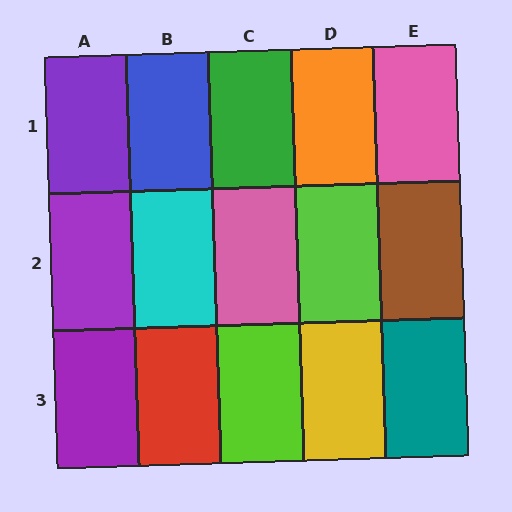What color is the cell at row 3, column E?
Teal.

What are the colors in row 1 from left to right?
Purple, blue, green, orange, pink.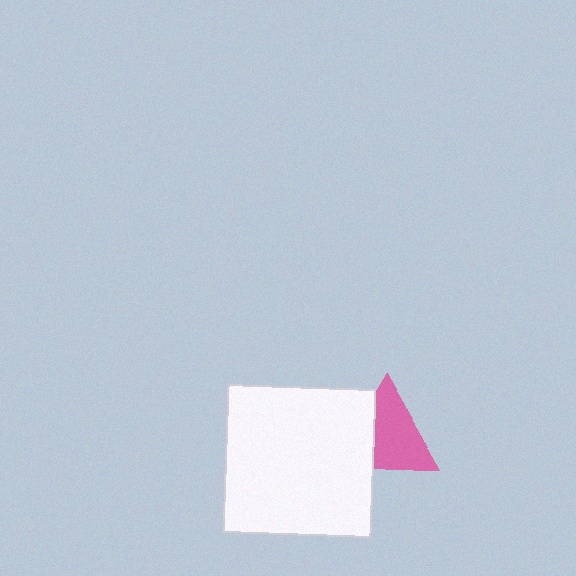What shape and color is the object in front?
The object in front is a white square.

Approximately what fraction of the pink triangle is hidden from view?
Roughly 33% of the pink triangle is hidden behind the white square.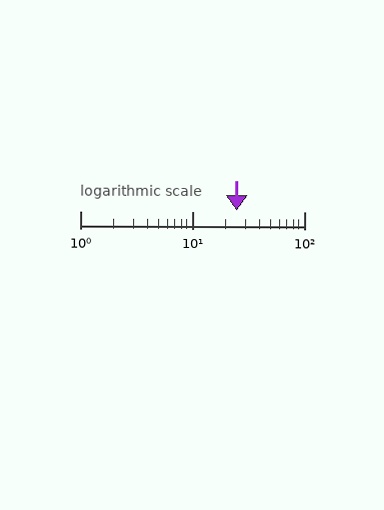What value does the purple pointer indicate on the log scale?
The pointer indicates approximately 25.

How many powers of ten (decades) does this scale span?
The scale spans 2 decades, from 1 to 100.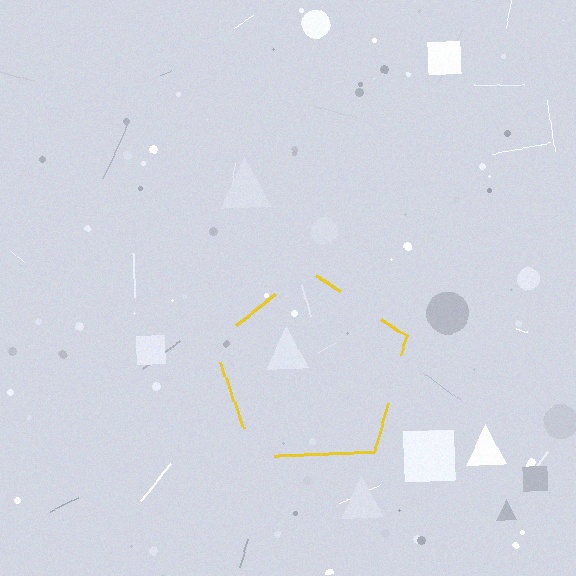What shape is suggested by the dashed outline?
The dashed outline suggests a pentagon.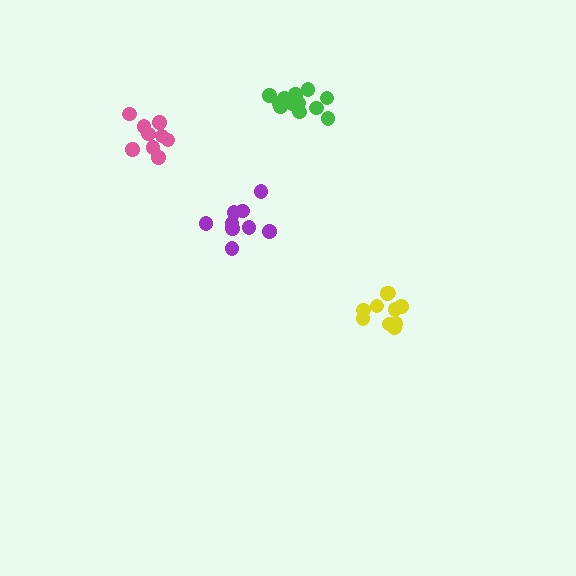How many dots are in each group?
Group 1: 10 dots, Group 2: 12 dots, Group 3: 9 dots, Group 4: 9 dots (40 total).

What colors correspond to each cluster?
The clusters are colored: yellow, green, purple, pink.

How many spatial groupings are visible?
There are 4 spatial groupings.